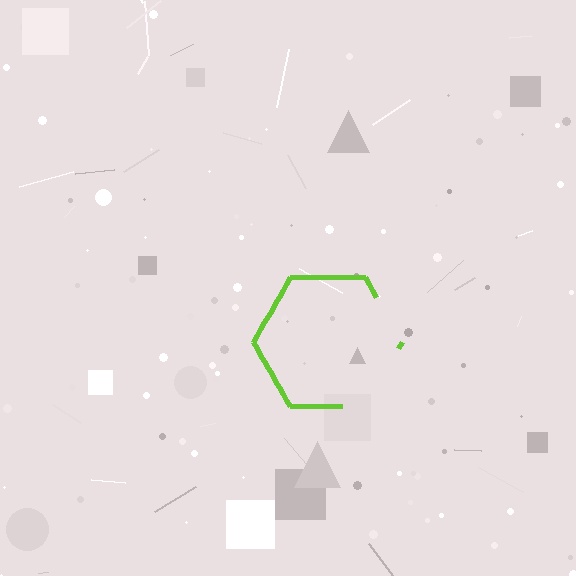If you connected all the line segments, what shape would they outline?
They would outline a hexagon.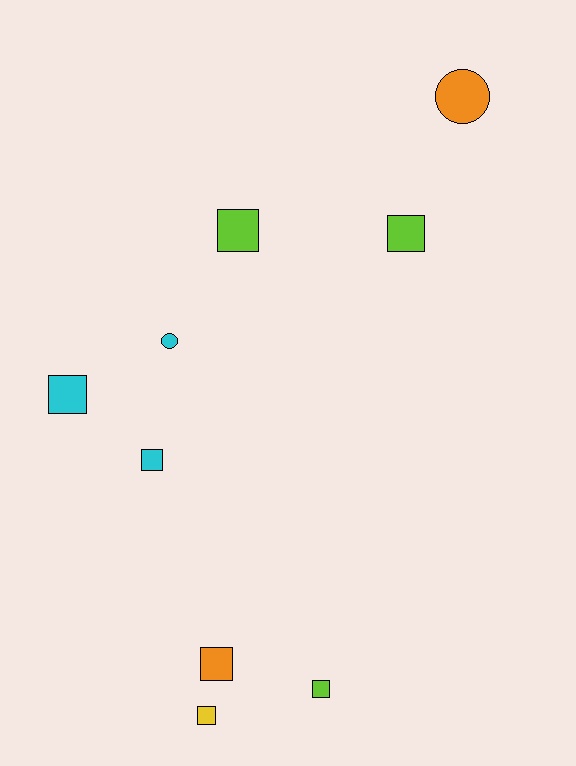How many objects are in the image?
There are 9 objects.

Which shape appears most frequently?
Square, with 7 objects.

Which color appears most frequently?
Cyan, with 3 objects.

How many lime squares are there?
There are 3 lime squares.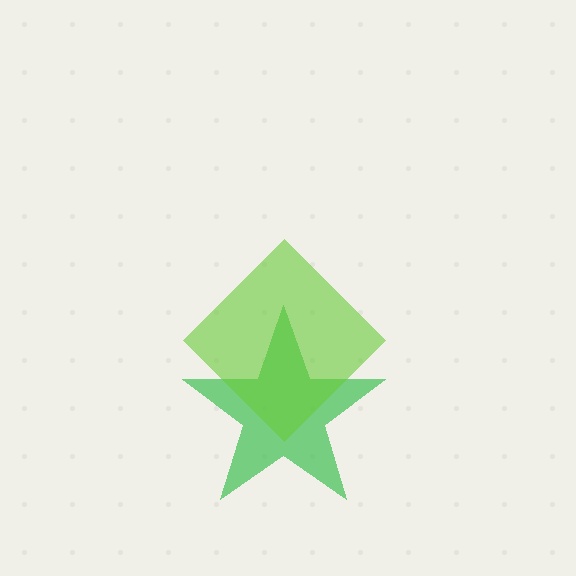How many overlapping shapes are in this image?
There are 2 overlapping shapes in the image.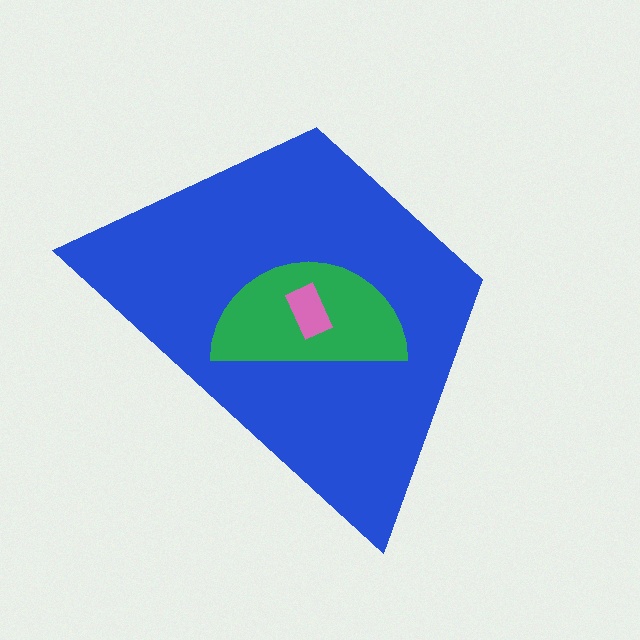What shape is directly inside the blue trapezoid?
The green semicircle.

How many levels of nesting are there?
3.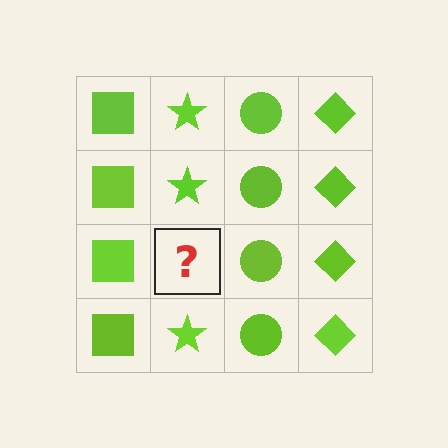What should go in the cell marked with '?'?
The missing cell should contain a lime star.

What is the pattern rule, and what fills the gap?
The rule is that each column has a consistent shape. The gap should be filled with a lime star.